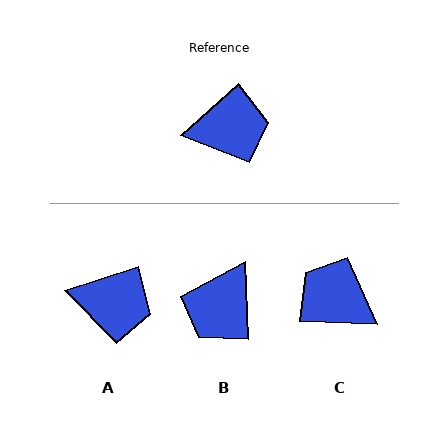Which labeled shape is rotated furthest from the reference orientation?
C, about 135 degrees away.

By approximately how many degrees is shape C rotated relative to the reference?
Approximately 135 degrees counter-clockwise.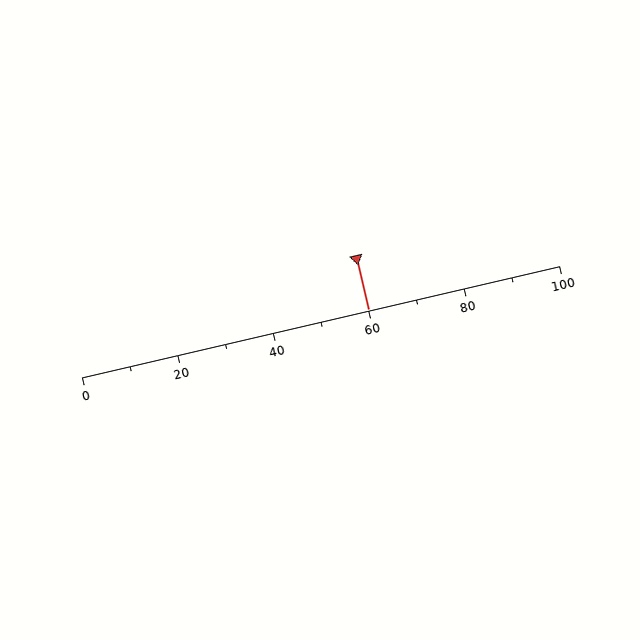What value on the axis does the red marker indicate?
The marker indicates approximately 60.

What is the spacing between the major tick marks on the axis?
The major ticks are spaced 20 apart.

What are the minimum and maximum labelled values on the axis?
The axis runs from 0 to 100.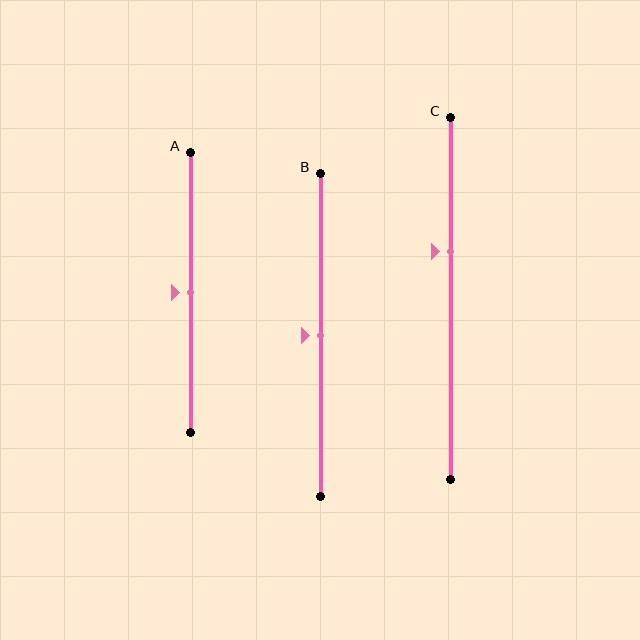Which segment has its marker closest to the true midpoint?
Segment A has its marker closest to the true midpoint.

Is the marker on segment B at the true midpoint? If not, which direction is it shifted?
Yes, the marker on segment B is at the true midpoint.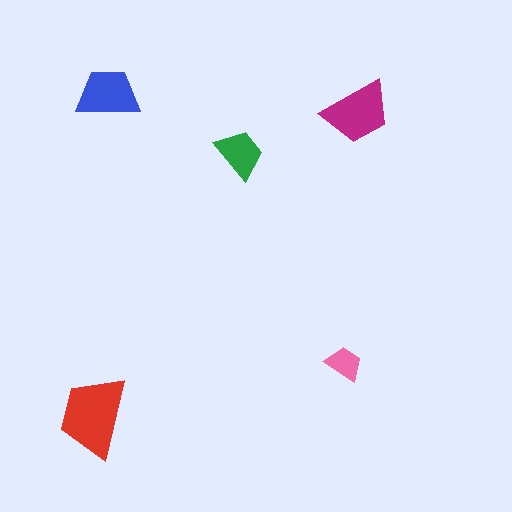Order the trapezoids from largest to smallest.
the red one, the magenta one, the blue one, the green one, the pink one.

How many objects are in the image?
There are 5 objects in the image.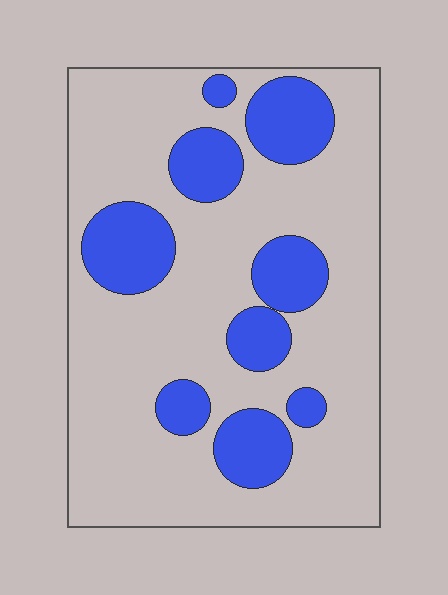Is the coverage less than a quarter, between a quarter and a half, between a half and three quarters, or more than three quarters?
Less than a quarter.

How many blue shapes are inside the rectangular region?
9.